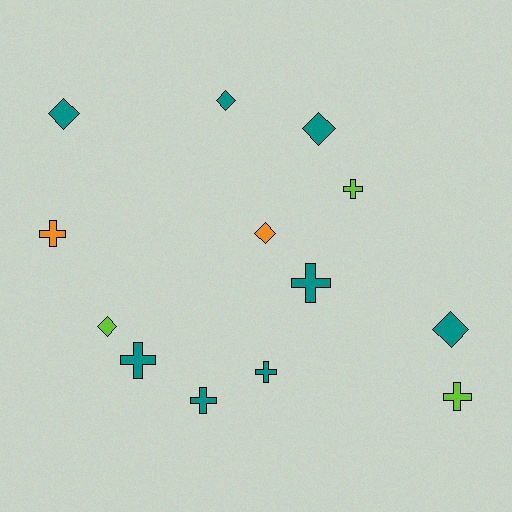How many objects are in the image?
There are 13 objects.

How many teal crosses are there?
There are 4 teal crosses.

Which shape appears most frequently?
Cross, with 7 objects.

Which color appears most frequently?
Teal, with 8 objects.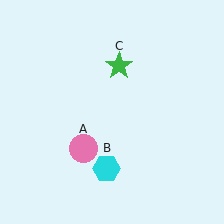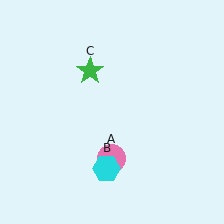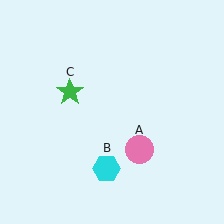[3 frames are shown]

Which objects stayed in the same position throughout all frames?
Cyan hexagon (object B) remained stationary.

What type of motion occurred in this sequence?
The pink circle (object A), green star (object C) rotated counterclockwise around the center of the scene.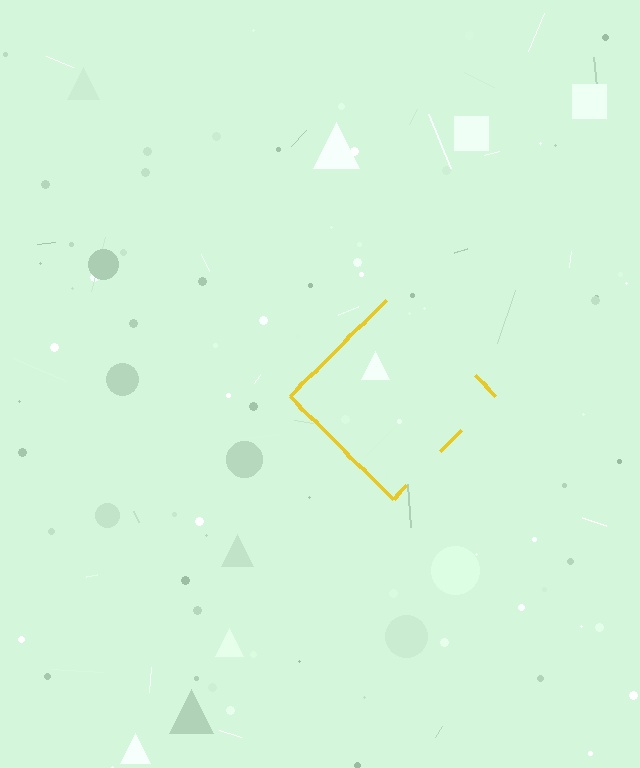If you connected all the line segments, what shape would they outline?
They would outline a diamond.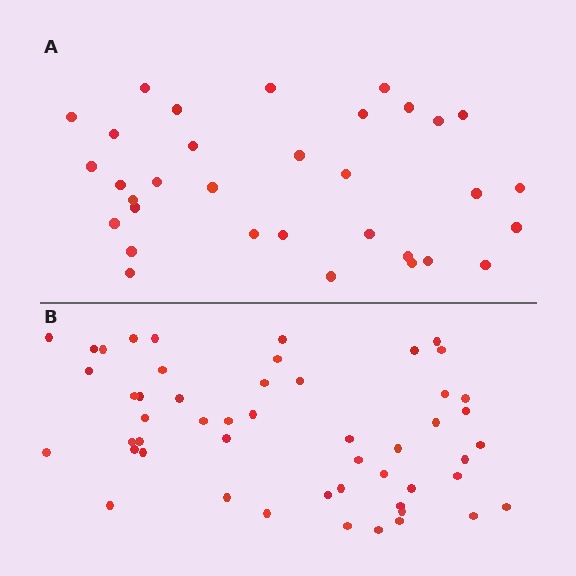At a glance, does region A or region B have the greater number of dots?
Region B (the bottom region) has more dots.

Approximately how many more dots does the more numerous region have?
Region B has approximately 20 more dots than region A.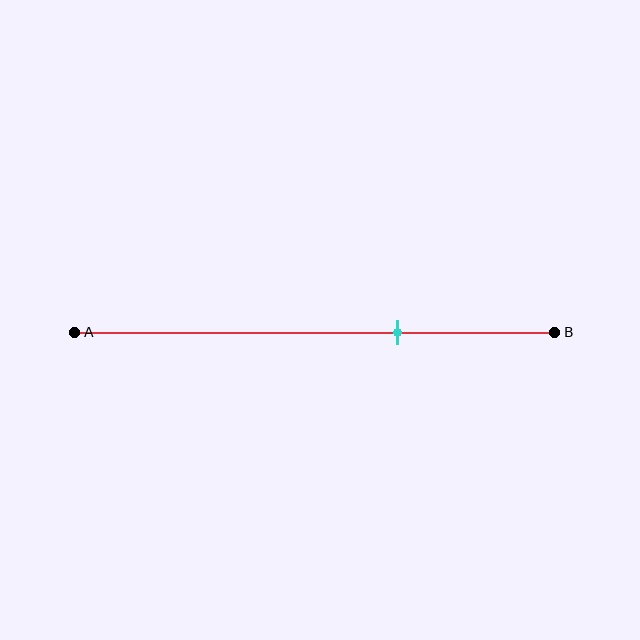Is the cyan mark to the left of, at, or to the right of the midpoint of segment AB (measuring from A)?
The cyan mark is to the right of the midpoint of segment AB.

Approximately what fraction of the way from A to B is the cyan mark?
The cyan mark is approximately 65% of the way from A to B.